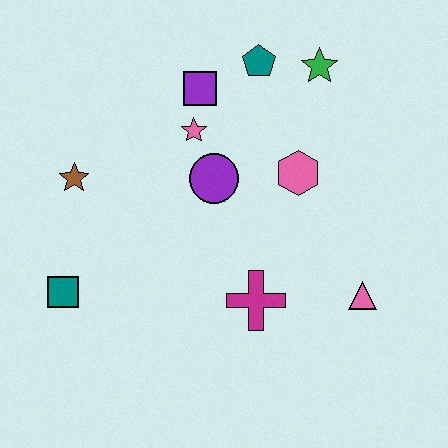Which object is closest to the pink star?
The purple square is closest to the pink star.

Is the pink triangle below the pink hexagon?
Yes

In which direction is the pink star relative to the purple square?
The pink star is below the purple square.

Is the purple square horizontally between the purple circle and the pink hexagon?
No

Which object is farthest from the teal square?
The green star is farthest from the teal square.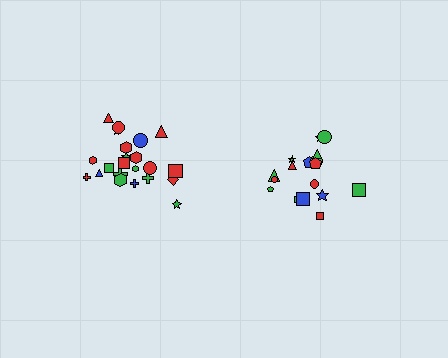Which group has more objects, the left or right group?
The left group.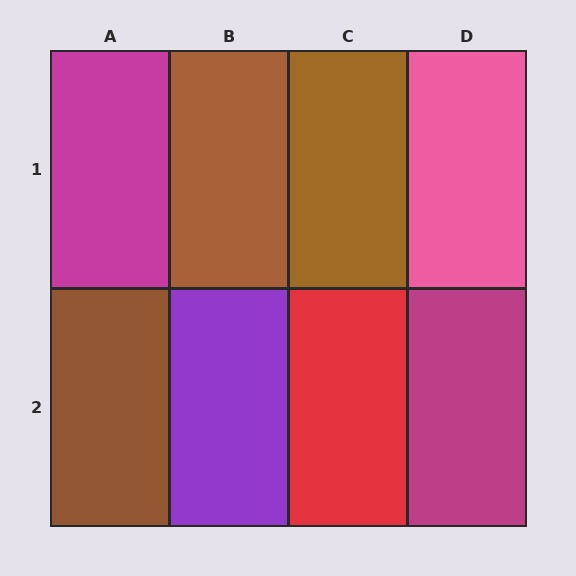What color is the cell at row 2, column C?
Red.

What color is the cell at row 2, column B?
Purple.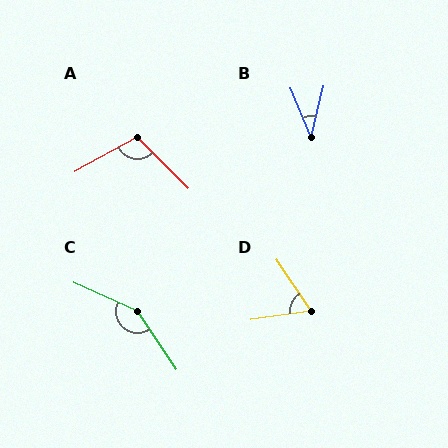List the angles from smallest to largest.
B (36°), D (64°), A (106°), C (149°).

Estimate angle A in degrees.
Approximately 106 degrees.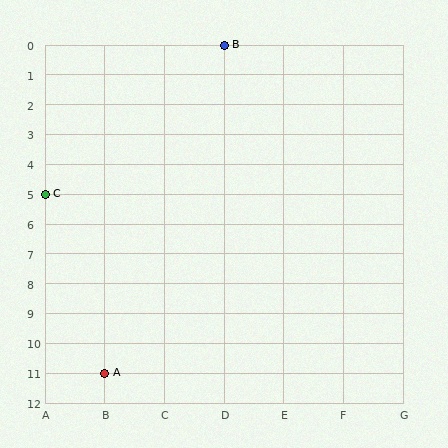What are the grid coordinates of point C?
Point C is at grid coordinates (A, 5).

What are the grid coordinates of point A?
Point A is at grid coordinates (B, 11).